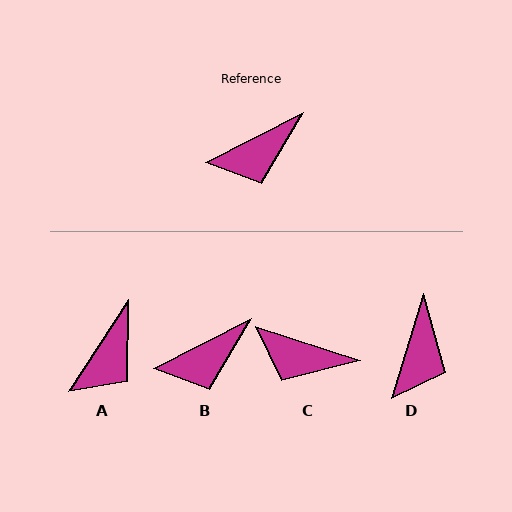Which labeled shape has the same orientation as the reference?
B.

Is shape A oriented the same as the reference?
No, it is off by about 30 degrees.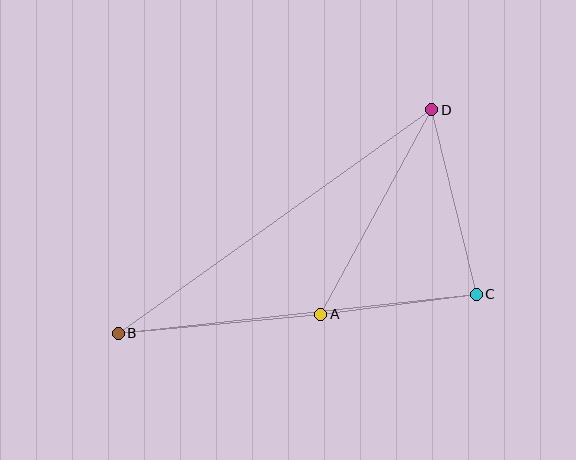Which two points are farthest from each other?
Points B and D are farthest from each other.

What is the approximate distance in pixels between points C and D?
The distance between C and D is approximately 190 pixels.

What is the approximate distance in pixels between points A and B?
The distance between A and B is approximately 203 pixels.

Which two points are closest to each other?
Points A and C are closest to each other.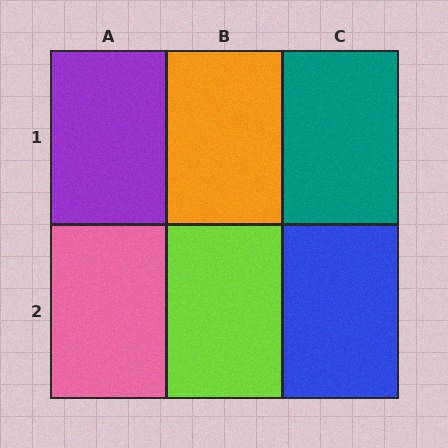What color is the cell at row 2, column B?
Lime.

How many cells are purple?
1 cell is purple.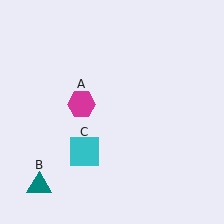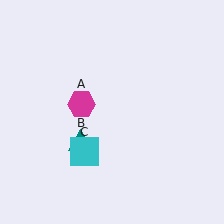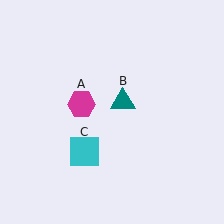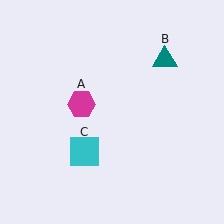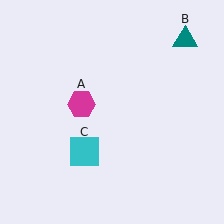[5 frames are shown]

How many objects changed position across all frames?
1 object changed position: teal triangle (object B).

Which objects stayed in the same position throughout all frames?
Magenta hexagon (object A) and cyan square (object C) remained stationary.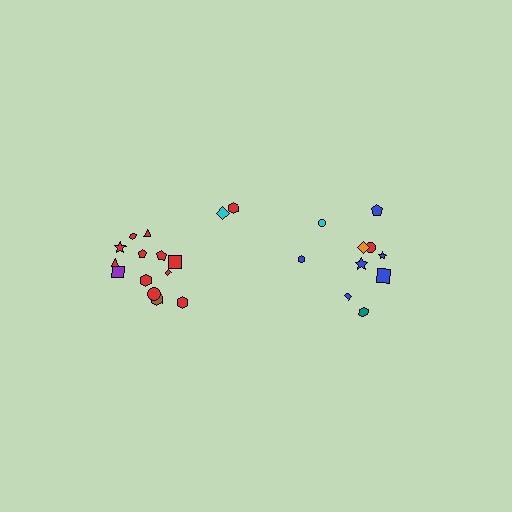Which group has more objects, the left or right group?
The left group.